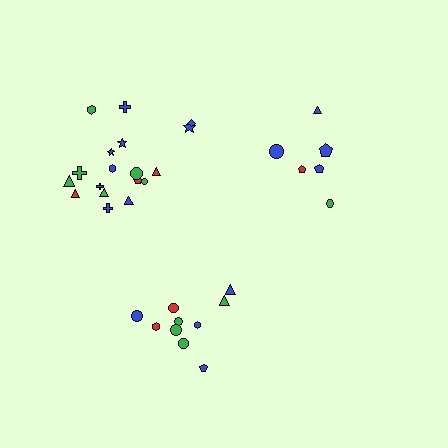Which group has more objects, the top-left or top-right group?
The top-left group.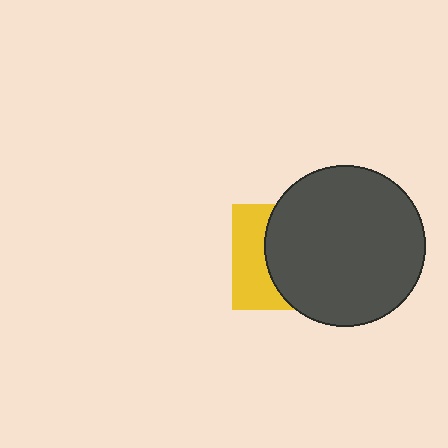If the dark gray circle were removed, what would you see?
You would see the complete yellow square.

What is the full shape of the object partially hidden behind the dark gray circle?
The partially hidden object is a yellow square.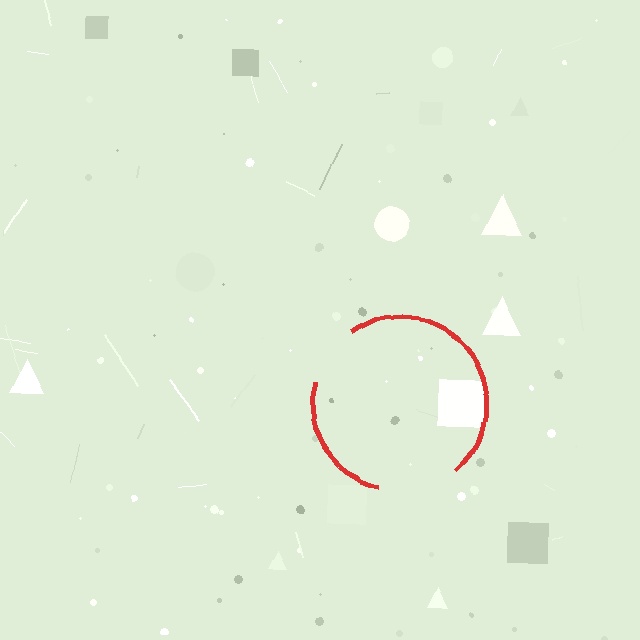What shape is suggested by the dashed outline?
The dashed outline suggests a circle.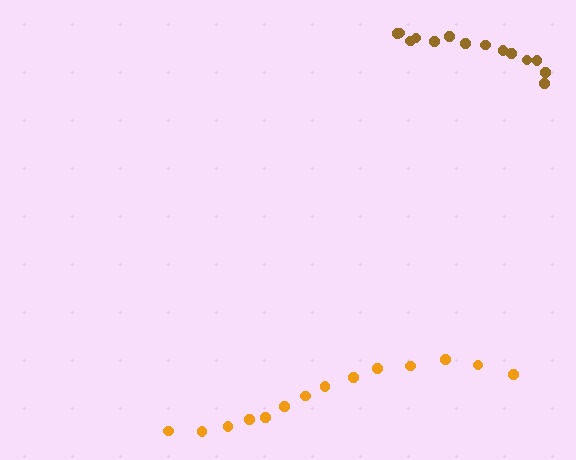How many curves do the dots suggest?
There are 2 distinct paths.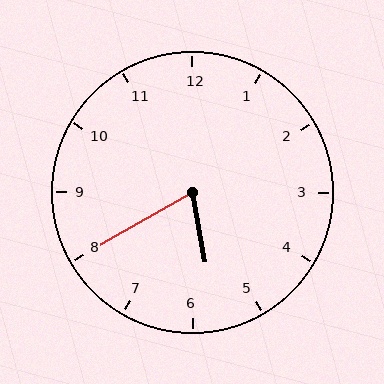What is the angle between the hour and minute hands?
Approximately 70 degrees.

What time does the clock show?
5:40.